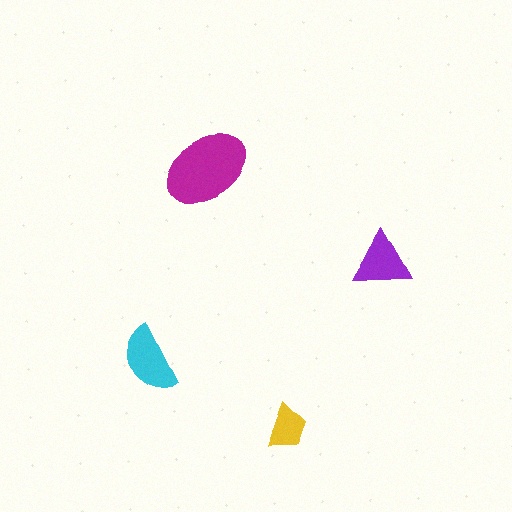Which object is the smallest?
The yellow trapezoid.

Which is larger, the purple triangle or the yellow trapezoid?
The purple triangle.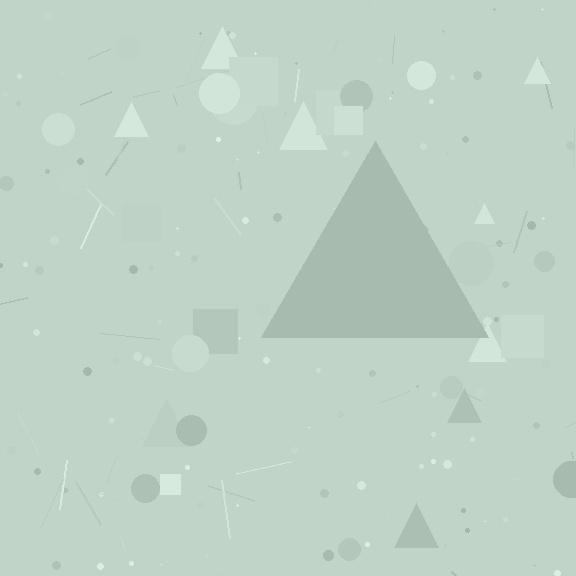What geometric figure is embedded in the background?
A triangle is embedded in the background.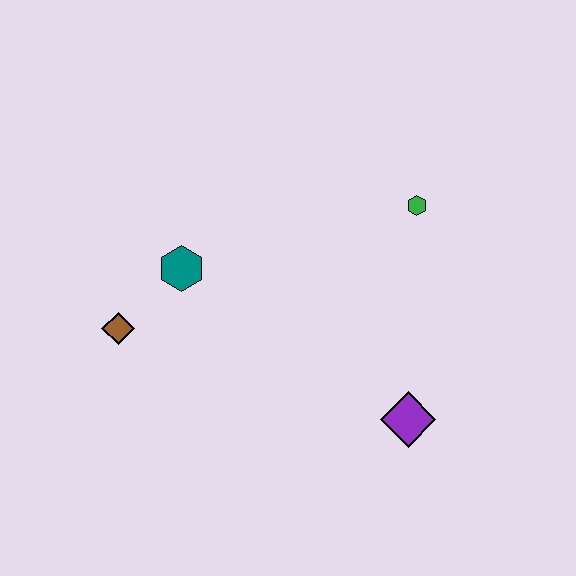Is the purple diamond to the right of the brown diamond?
Yes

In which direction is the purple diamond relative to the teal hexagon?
The purple diamond is to the right of the teal hexagon.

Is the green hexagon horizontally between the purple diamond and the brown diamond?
No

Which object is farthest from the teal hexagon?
The purple diamond is farthest from the teal hexagon.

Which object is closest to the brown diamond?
The teal hexagon is closest to the brown diamond.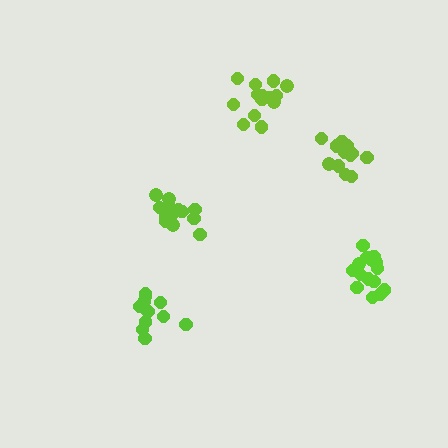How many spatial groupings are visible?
There are 5 spatial groupings.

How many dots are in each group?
Group 1: 13 dots, Group 2: 11 dots, Group 3: 13 dots, Group 4: 16 dots, Group 5: 14 dots (67 total).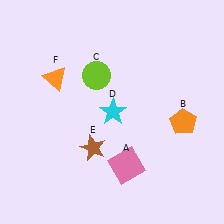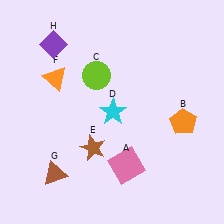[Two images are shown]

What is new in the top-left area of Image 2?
A purple diamond (H) was added in the top-left area of Image 2.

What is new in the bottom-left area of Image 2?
A brown triangle (G) was added in the bottom-left area of Image 2.